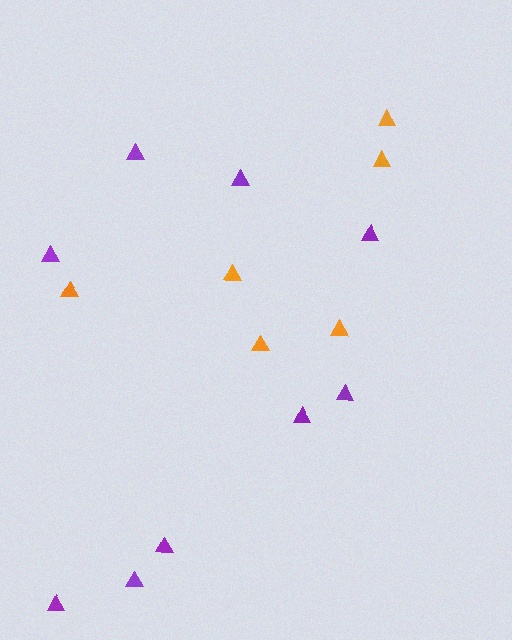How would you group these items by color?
There are 2 groups: one group of purple triangles (9) and one group of orange triangles (6).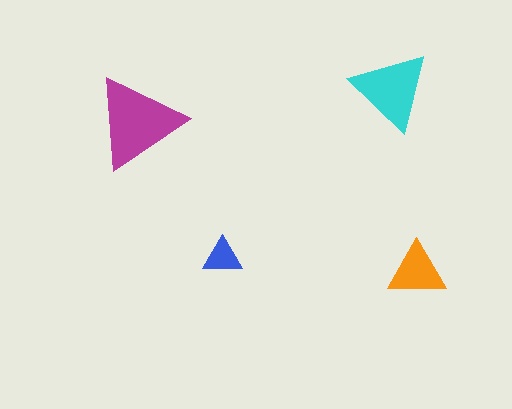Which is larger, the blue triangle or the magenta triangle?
The magenta one.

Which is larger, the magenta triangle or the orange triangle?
The magenta one.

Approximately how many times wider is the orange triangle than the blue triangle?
About 1.5 times wider.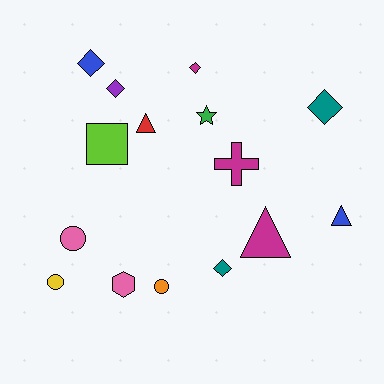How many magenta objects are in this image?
There are 3 magenta objects.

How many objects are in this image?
There are 15 objects.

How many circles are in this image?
There are 3 circles.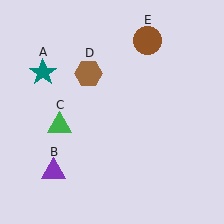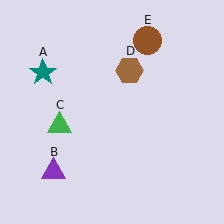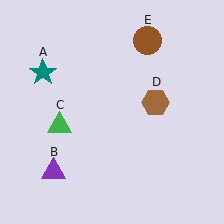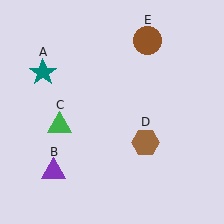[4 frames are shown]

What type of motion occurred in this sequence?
The brown hexagon (object D) rotated clockwise around the center of the scene.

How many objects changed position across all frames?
1 object changed position: brown hexagon (object D).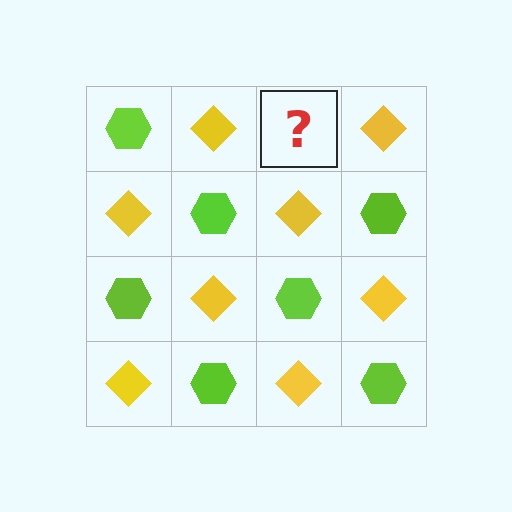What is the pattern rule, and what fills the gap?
The rule is that it alternates lime hexagon and yellow diamond in a checkerboard pattern. The gap should be filled with a lime hexagon.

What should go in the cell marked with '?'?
The missing cell should contain a lime hexagon.